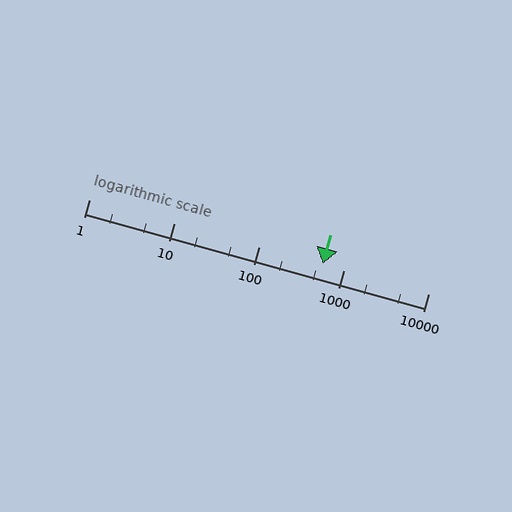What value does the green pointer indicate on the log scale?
The pointer indicates approximately 570.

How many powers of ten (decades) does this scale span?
The scale spans 4 decades, from 1 to 10000.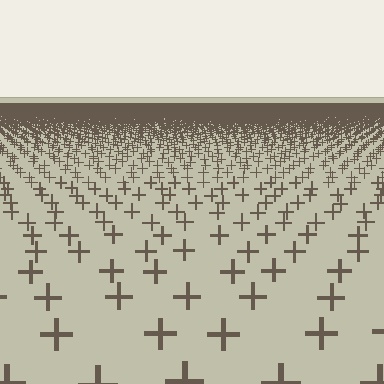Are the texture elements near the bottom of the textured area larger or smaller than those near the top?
Larger. Near the bottom, elements are closer to the viewer and appear at a bigger on-screen size.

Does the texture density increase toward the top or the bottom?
Density increases toward the top.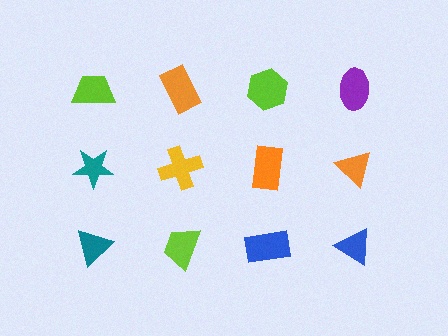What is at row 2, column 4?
An orange triangle.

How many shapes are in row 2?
4 shapes.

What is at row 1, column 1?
A lime trapezoid.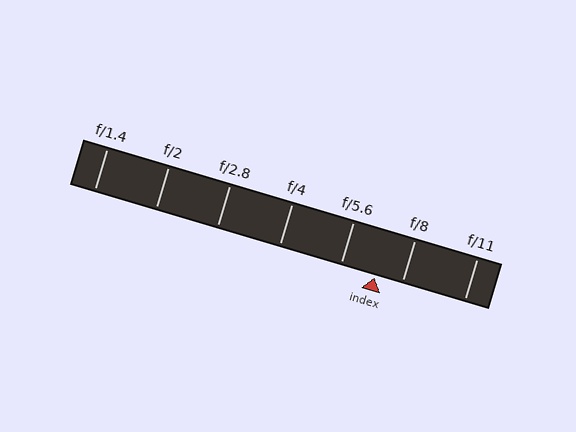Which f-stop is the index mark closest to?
The index mark is closest to f/8.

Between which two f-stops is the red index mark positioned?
The index mark is between f/5.6 and f/8.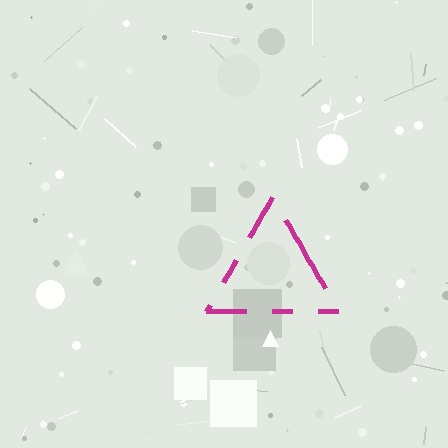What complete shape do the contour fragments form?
The contour fragments form a triangle.